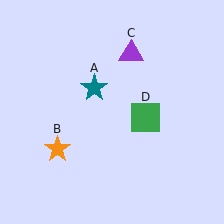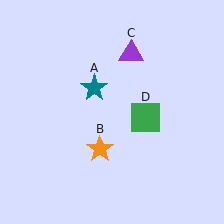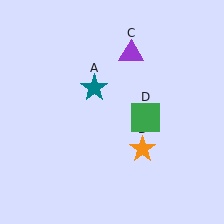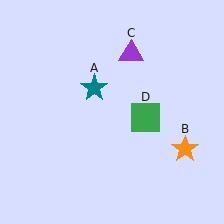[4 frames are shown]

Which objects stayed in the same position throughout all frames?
Teal star (object A) and purple triangle (object C) and green square (object D) remained stationary.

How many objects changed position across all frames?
1 object changed position: orange star (object B).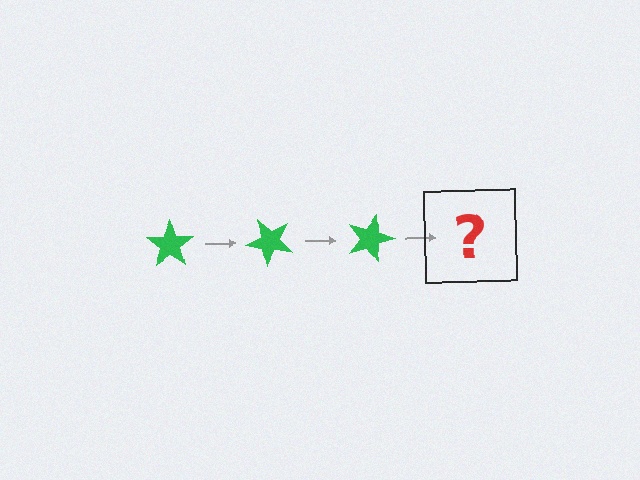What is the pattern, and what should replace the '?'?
The pattern is that the star rotates 45 degrees each step. The '?' should be a green star rotated 135 degrees.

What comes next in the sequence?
The next element should be a green star rotated 135 degrees.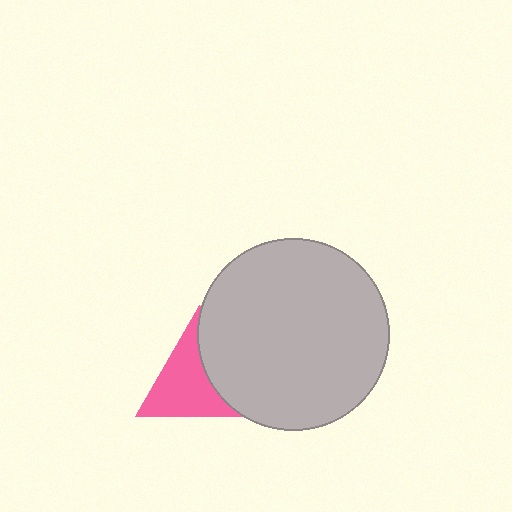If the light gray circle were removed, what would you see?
You would see the complete pink triangle.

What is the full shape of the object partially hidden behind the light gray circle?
The partially hidden object is a pink triangle.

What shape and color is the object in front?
The object in front is a light gray circle.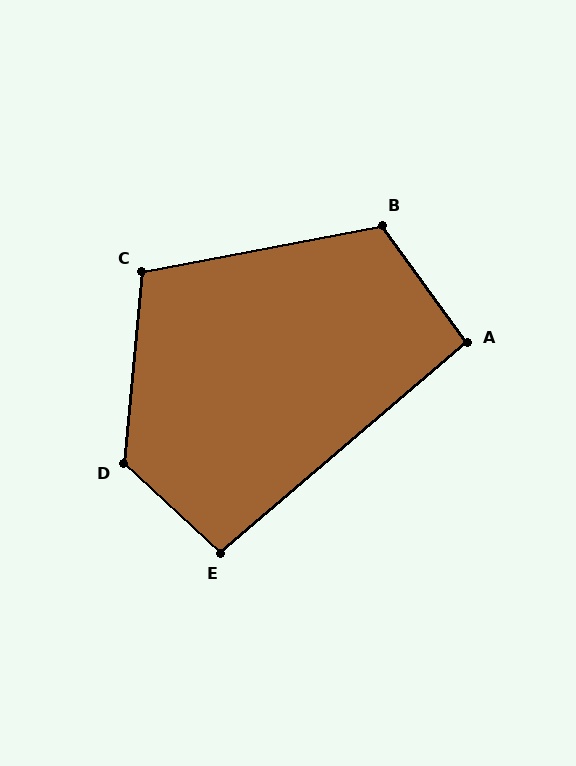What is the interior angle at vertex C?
Approximately 106 degrees (obtuse).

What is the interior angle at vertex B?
Approximately 115 degrees (obtuse).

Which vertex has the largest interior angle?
D, at approximately 127 degrees.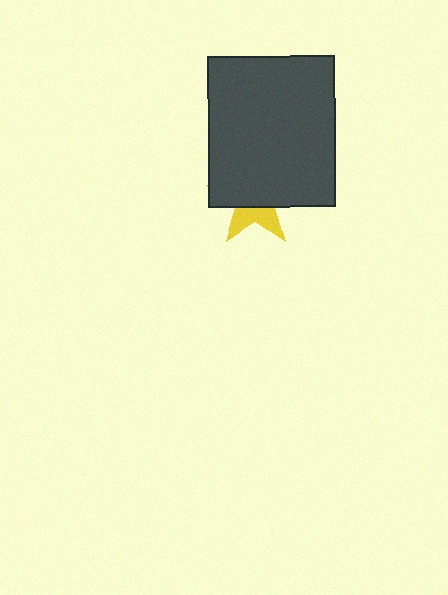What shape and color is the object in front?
The object in front is a dark gray rectangle.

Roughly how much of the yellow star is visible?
A small part of it is visible (roughly 36%).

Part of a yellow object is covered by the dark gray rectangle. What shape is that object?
It is a star.